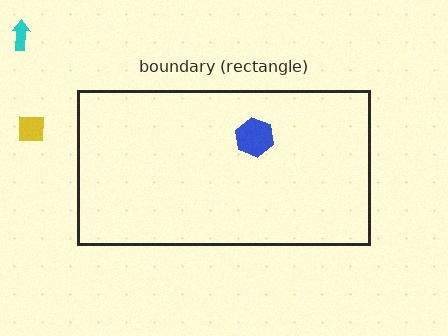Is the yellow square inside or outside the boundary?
Outside.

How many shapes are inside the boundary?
1 inside, 2 outside.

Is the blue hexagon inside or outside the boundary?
Inside.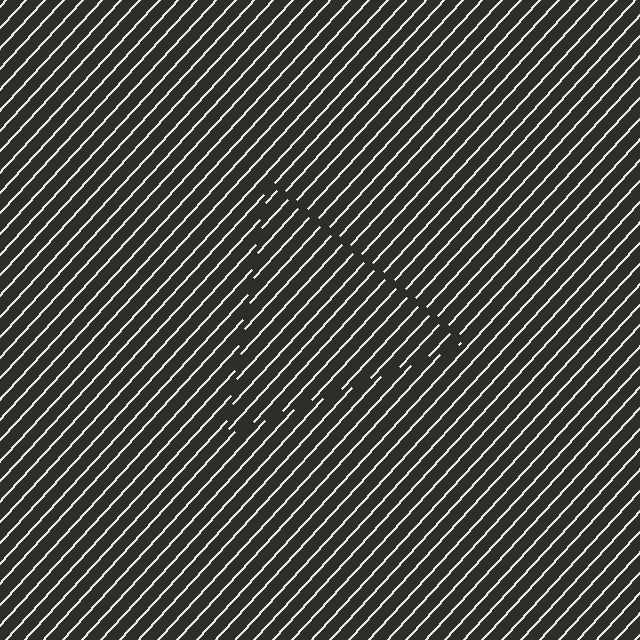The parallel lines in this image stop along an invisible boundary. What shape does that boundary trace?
An illusory triangle. The interior of the shape contains the same grating, shifted by half a period — the contour is defined by the phase discontinuity where line-ends from the inner and outer gratings abut.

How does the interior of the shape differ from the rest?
The interior of the shape contains the same grating, shifted by half a period — the contour is defined by the phase discontinuity where line-ends from the inner and outer gratings abut.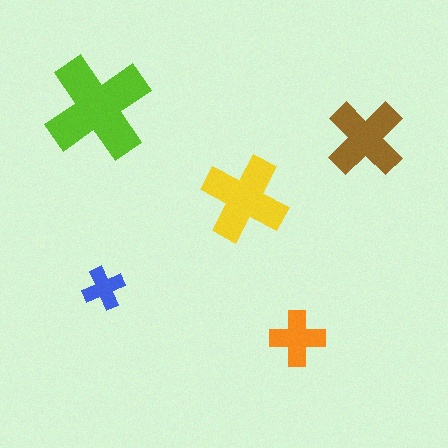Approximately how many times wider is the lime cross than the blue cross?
About 2.5 times wider.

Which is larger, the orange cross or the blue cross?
The orange one.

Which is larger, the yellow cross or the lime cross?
The lime one.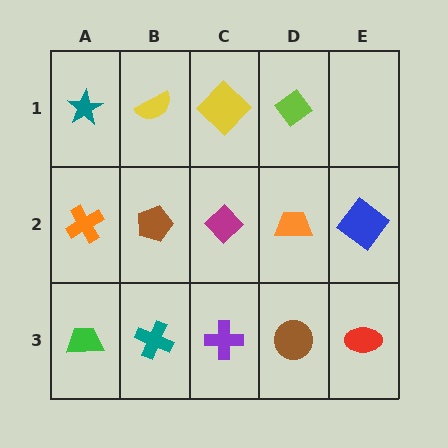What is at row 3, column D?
A brown circle.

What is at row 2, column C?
A magenta diamond.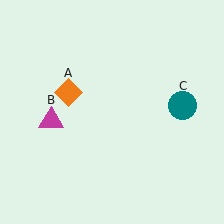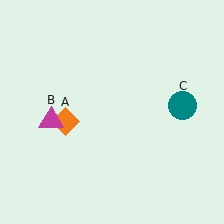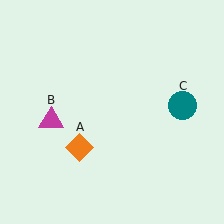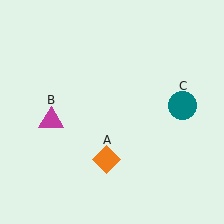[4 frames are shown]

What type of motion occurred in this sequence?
The orange diamond (object A) rotated counterclockwise around the center of the scene.